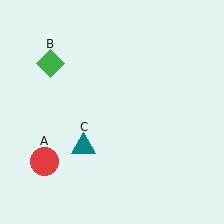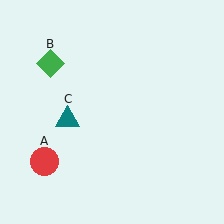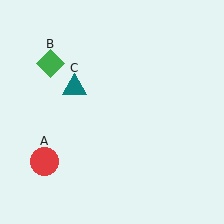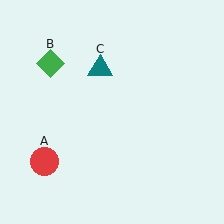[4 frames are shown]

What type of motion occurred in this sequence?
The teal triangle (object C) rotated clockwise around the center of the scene.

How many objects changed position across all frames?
1 object changed position: teal triangle (object C).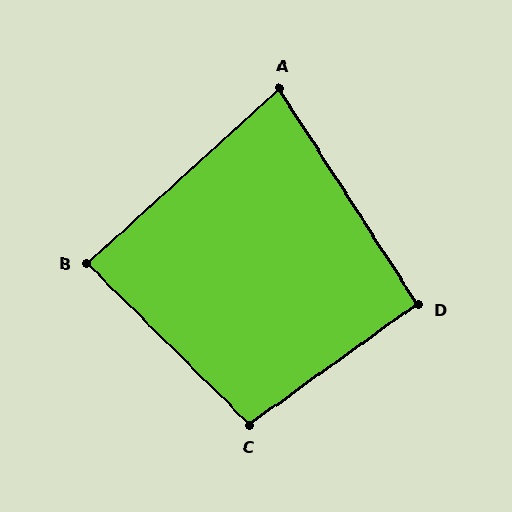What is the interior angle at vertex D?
Approximately 93 degrees (approximately right).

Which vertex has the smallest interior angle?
A, at approximately 80 degrees.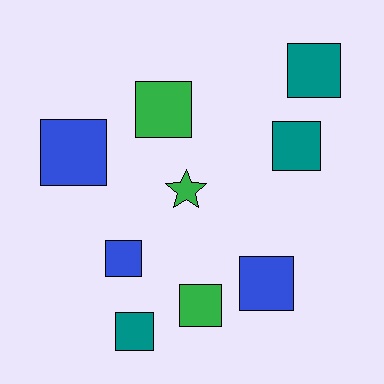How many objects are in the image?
There are 9 objects.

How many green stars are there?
There is 1 green star.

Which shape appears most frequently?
Square, with 8 objects.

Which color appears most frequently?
Green, with 3 objects.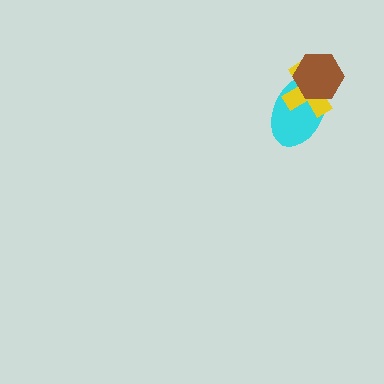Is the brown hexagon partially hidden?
No, no other shape covers it.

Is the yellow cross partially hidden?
Yes, it is partially covered by another shape.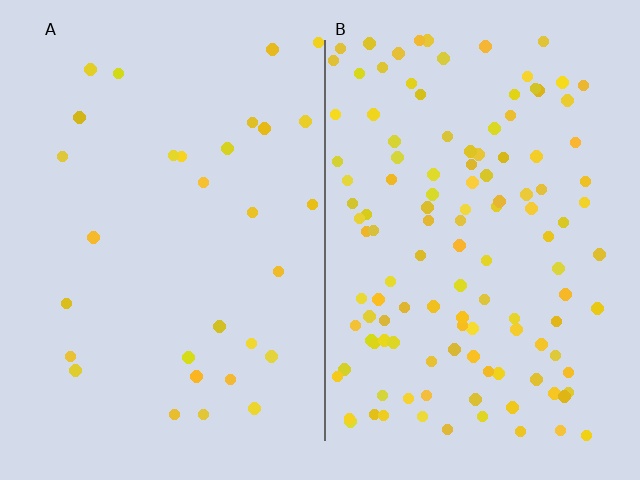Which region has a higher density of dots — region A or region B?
B (the right).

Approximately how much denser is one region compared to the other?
Approximately 4.1× — region B over region A.